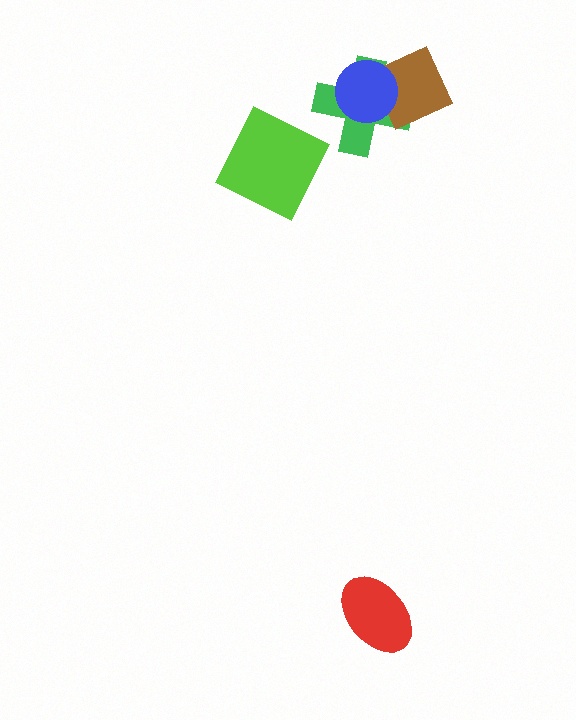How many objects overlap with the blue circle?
2 objects overlap with the blue circle.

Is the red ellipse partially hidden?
No, no other shape covers it.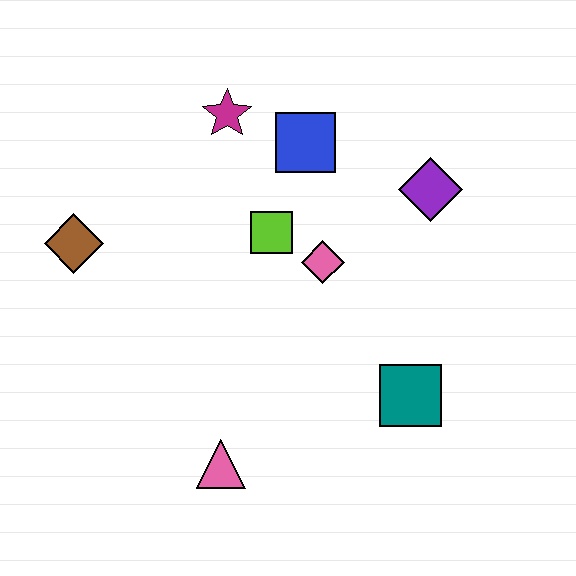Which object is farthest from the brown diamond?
The teal square is farthest from the brown diamond.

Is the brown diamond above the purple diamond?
No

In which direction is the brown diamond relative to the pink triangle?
The brown diamond is above the pink triangle.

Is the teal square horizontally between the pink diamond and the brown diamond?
No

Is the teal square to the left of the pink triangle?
No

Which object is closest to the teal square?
The pink diamond is closest to the teal square.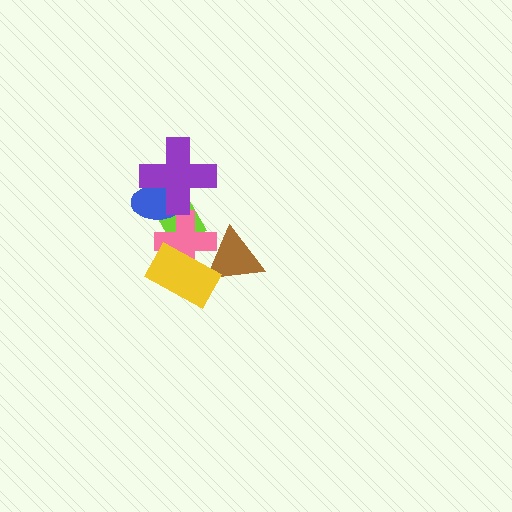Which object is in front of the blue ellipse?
The purple cross is in front of the blue ellipse.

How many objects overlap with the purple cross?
2 objects overlap with the purple cross.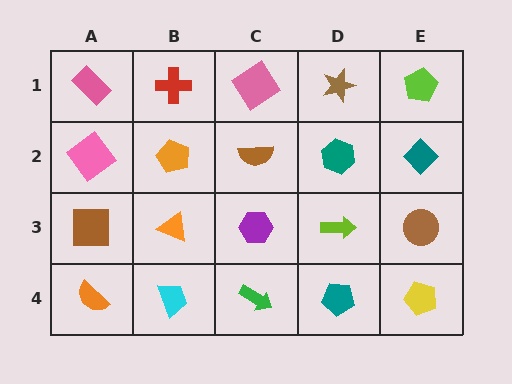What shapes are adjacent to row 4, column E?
A brown circle (row 3, column E), a teal pentagon (row 4, column D).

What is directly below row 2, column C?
A purple hexagon.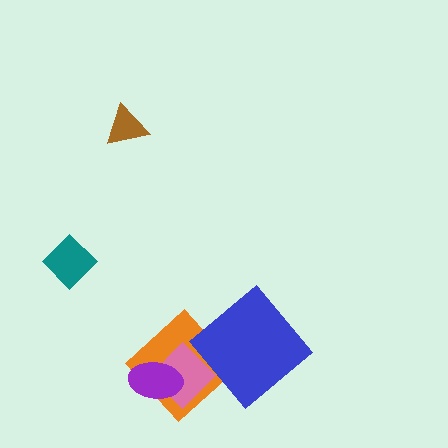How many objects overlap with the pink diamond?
2 objects overlap with the pink diamond.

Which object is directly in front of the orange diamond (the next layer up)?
The blue diamond is directly in front of the orange diamond.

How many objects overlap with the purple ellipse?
2 objects overlap with the purple ellipse.